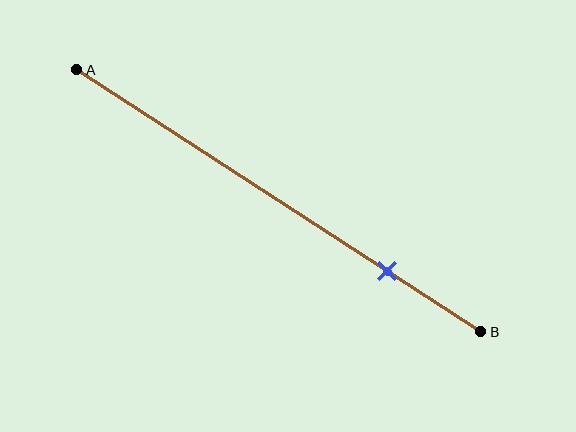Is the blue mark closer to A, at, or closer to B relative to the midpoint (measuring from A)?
The blue mark is closer to point B than the midpoint of segment AB.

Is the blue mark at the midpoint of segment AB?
No, the mark is at about 75% from A, not at the 50% midpoint.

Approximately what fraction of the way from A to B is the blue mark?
The blue mark is approximately 75% of the way from A to B.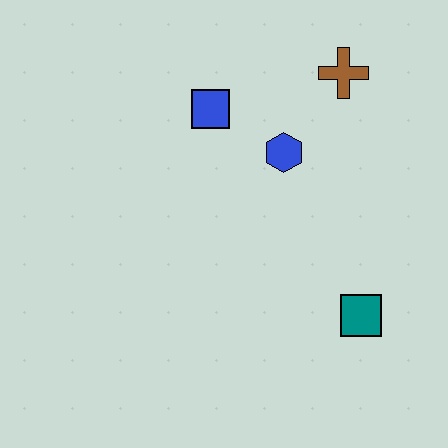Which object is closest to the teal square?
The blue hexagon is closest to the teal square.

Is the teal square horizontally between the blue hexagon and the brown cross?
No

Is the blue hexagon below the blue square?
Yes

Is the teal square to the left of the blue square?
No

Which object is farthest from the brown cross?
The teal square is farthest from the brown cross.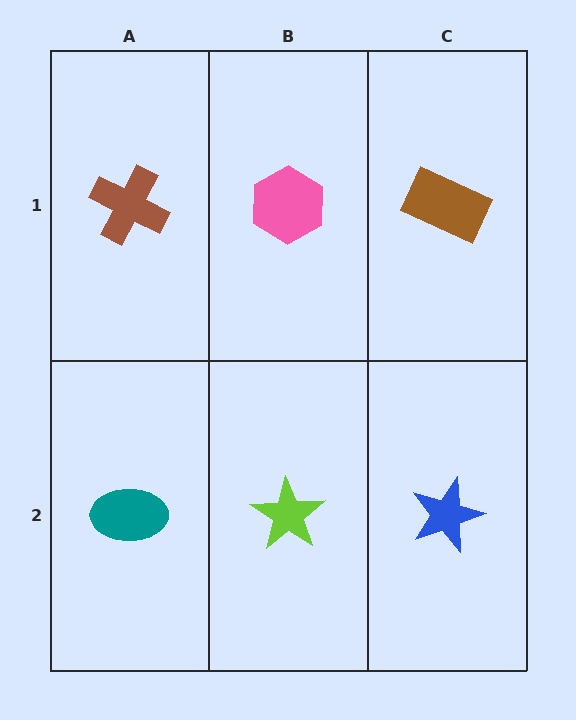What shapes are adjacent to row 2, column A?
A brown cross (row 1, column A), a lime star (row 2, column B).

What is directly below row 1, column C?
A blue star.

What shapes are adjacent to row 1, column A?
A teal ellipse (row 2, column A), a pink hexagon (row 1, column B).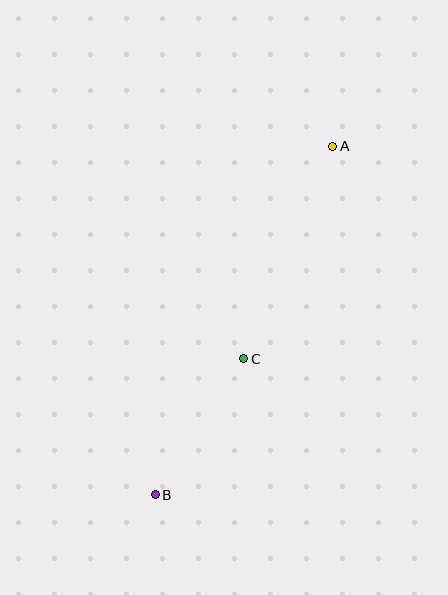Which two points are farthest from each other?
Points A and B are farthest from each other.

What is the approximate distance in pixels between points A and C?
The distance between A and C is approximately 230 pixels.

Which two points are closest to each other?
Points B and C are closest to each other.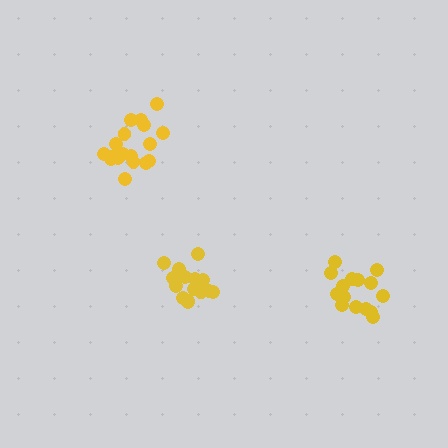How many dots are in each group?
Group 1: 18 dots, Group 2: 16 dots, Group 3: 15 dots (49 total).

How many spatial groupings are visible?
There are 3 spatial groupings.